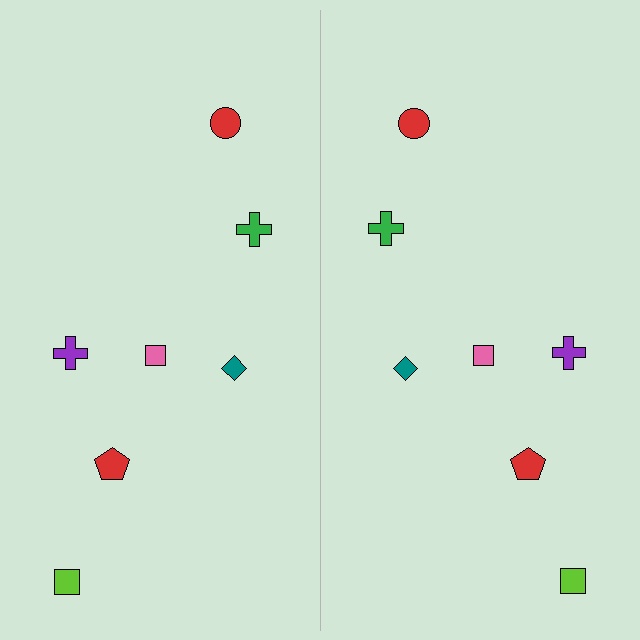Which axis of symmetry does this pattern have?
The pattern has a vertical axis of symmetry running through the center of the image.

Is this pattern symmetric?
Yes, this pattern has bilateral (reflection) symmetry.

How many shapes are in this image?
There are 14 shapes in this image.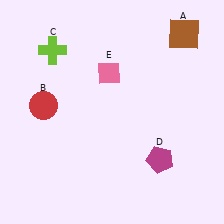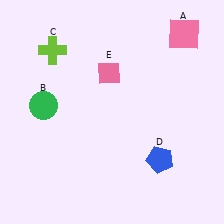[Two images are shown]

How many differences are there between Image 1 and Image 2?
There are 3 differences between the two images.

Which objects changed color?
A changed from brown to pink. B changed from red to green. D changed from magenta to blue.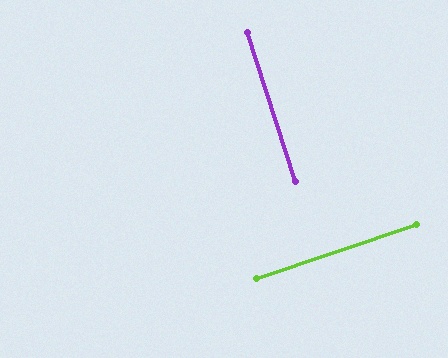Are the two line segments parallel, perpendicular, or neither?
Perpendicular — they meet at approximately 89°.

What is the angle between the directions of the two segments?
Approximately 89 degrees.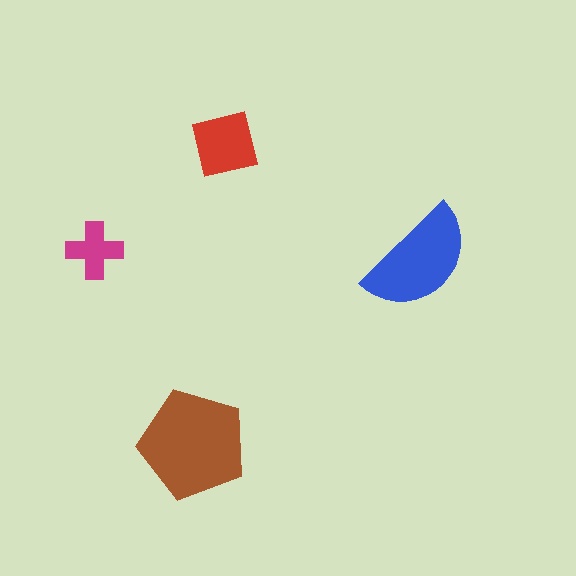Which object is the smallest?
The magenta cross.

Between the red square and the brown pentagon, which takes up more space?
The brown pentagon.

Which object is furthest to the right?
The blue semicircle is rightmost.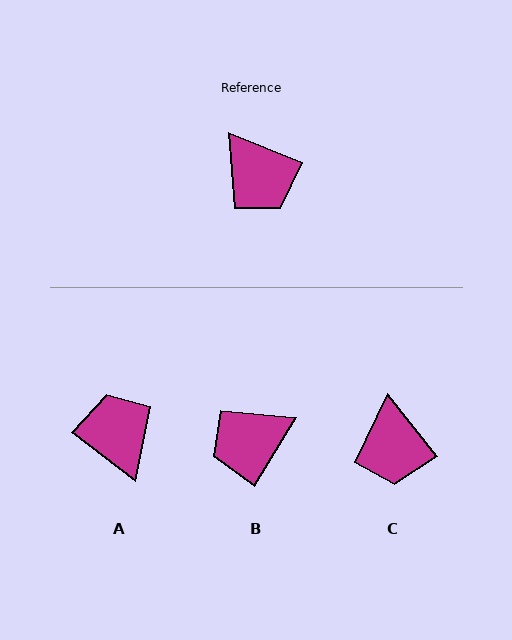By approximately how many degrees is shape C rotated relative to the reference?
Approximately 30 degrees clockwise.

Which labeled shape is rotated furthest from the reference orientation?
A, about 164 degrees away.